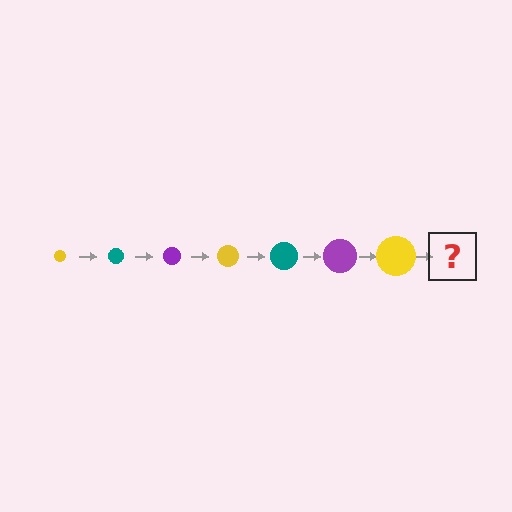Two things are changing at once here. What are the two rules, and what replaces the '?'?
The two rules are that the circle grows larger each step and the color cycles through yellow, teal, and purple. The '?' should be a teal circle, larger than the previous one.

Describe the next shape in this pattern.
It should be a teal circle, larger than the previous one.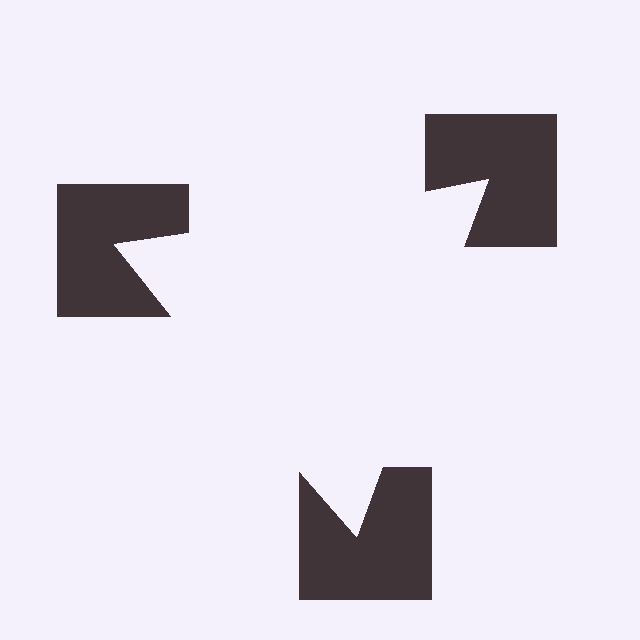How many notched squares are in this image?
There are 3 — one at each vertex of the illusory triangle.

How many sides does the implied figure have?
3 sides.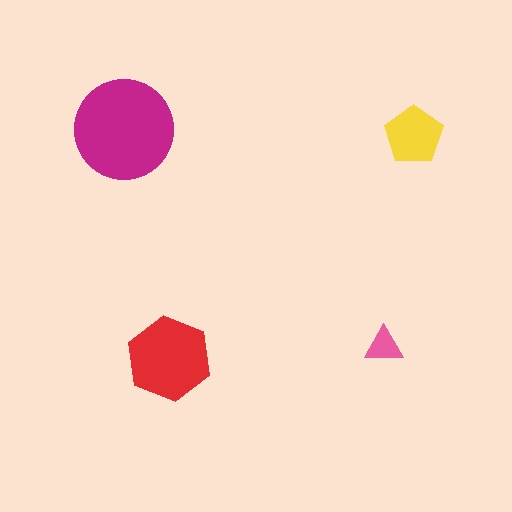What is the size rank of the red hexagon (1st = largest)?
2nd.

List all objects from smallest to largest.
The pink triangle, the yellow pentagon, the red hexagon, the magenta circle.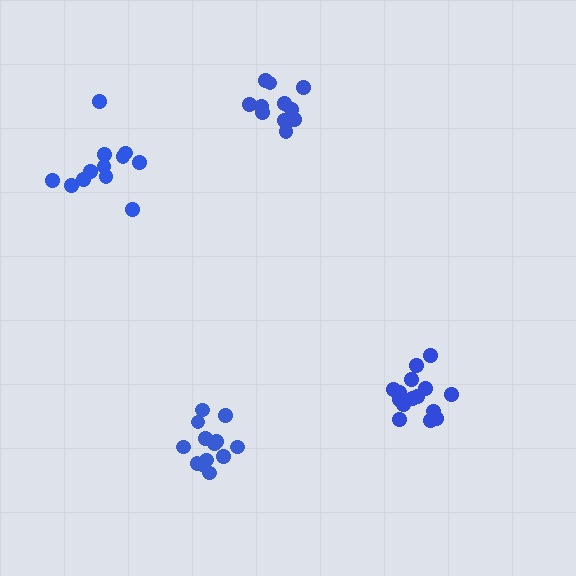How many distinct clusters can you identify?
There are 4 distinct clusters.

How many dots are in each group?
Group 1: 12 dots, Group 2: 13 dots, Group 3: 15 dots, Group 4: 12 dots (52 total).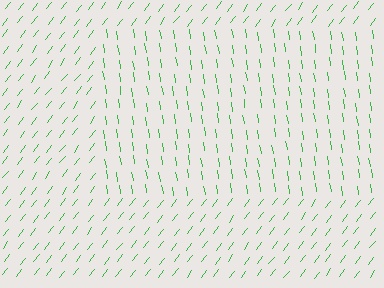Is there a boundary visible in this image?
Yes, there is a texture boundary formed by a change in line orientation.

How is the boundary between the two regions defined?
The boundary is defined purely by a change in line orientation (approximately 45 degrees difference). All lines are the same color and thickness.